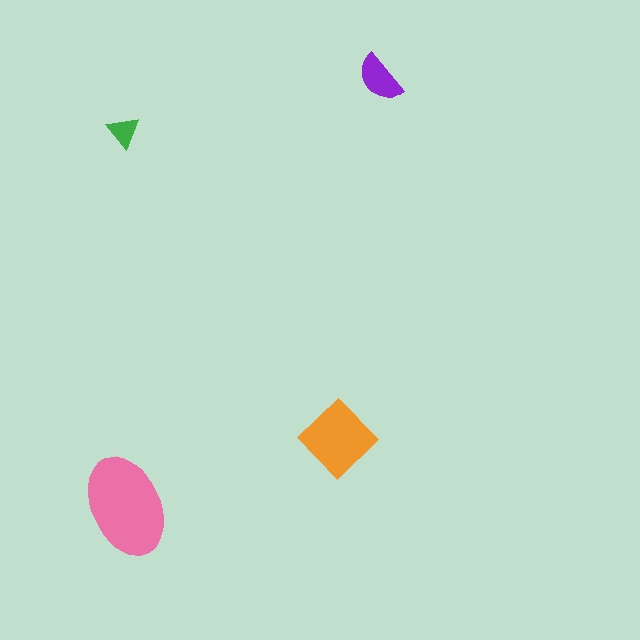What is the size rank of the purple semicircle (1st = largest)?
3rd.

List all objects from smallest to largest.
The green triangle, the purple semicircle, the orange diamond, the pink ellipse.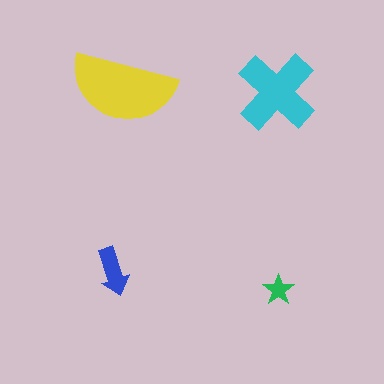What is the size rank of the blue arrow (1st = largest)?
3rd.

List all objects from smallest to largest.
The green star, the blue arrow, the cyan cross, the yellow semicircle.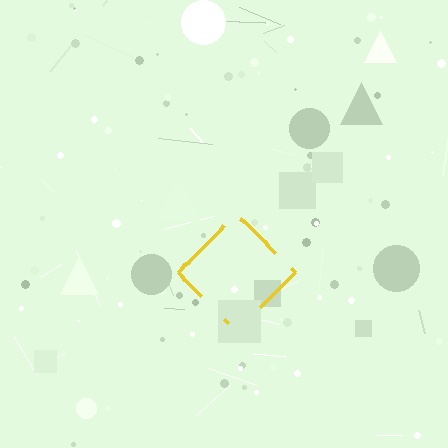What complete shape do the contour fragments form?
The contour fragments form a diamond.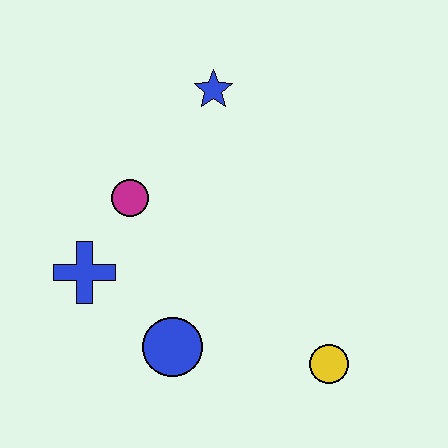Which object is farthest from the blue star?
The yellow circle is farthest from the blue star.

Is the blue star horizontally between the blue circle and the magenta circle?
No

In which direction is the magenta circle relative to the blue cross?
The magenta circle is above the blue cross.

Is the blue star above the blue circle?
Yes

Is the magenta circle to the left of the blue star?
Yes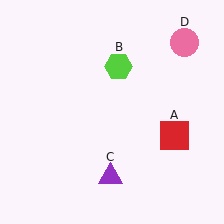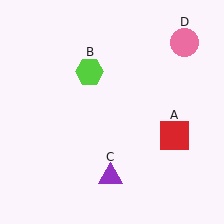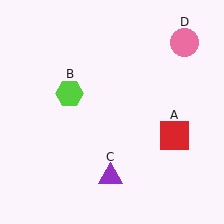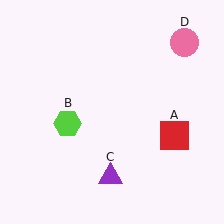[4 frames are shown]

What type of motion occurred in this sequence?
The lime hexagon (object B) rotated counterclockwise around the center of the scene.